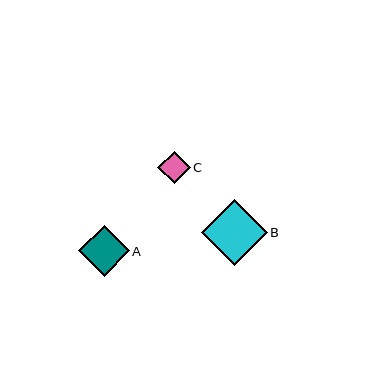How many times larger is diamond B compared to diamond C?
Diamond B is approximately 2.0 times the size of diamond C.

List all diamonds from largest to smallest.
From largest to smallest: B, A, C.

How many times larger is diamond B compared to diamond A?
Diamond B is approximately 1.3 times the size of diamond A.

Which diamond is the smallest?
Diamond C is the smallest with a size of approximately 32 pixels.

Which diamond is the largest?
Diamond B is the largest with a size of approximately 65 pixels.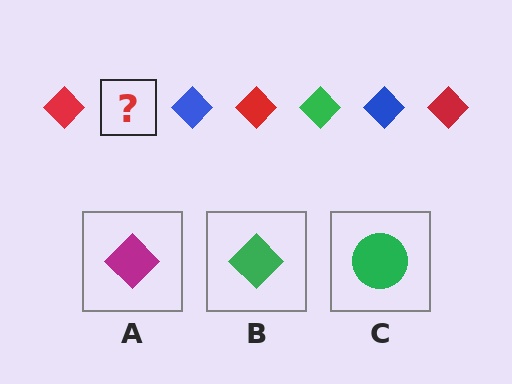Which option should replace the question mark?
Option B.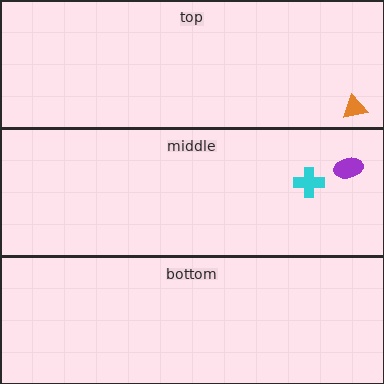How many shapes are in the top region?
1.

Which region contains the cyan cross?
The middle region.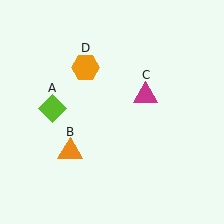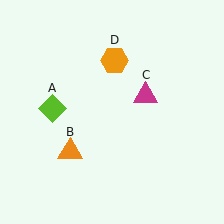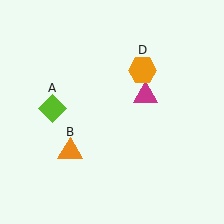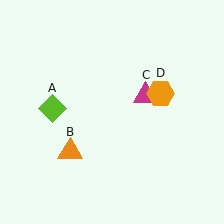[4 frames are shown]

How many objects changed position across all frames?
1 object changed position: orange hexagon (object D).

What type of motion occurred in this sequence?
The orange hexagon (object D) rotated clockwise around the center of the scene.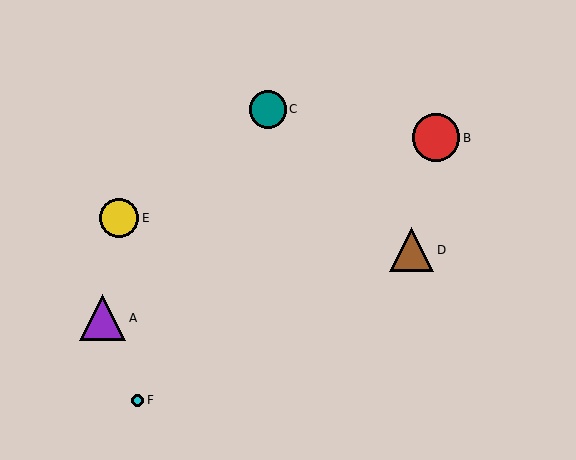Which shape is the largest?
The red circle (labeled B) is the largest.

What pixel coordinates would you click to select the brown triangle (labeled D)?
Click at (412, 250) to select the brown triangle D.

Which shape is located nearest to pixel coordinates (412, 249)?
The brown triangle (labeled D) at (412, 250) is nearest to that location.